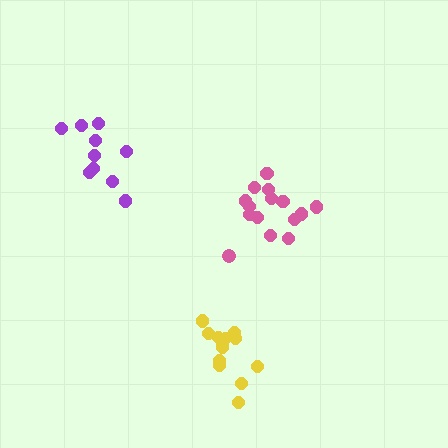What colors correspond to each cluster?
The clusters are colored: purple, pink, yellow.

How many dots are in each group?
Group 1: 10 dots, Group 2: 15 dots, Group 3: 13 dots (38 total).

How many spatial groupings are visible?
There are 3 spatial groupings.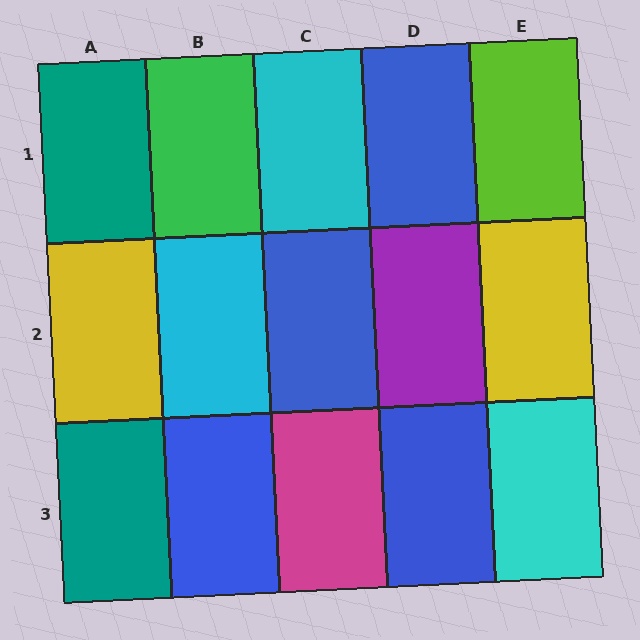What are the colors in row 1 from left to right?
Teal, green, cyan, blue, lime.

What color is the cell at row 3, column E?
Cyan.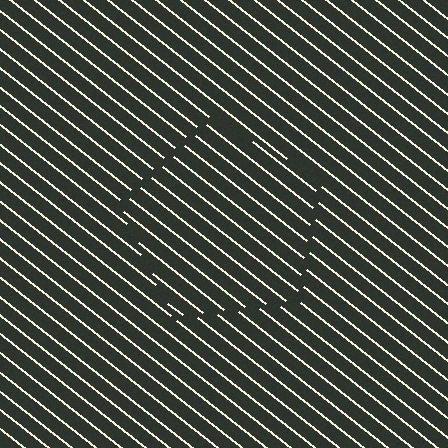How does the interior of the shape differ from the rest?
The interior of the shape contains the same grating, shifted by half a period — the contour is defined by the phase discontinuity where line-ends from the inner and outer gratings abut.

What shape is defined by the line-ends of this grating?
An illusory pentagon. The interior of the shape contains the same grating, shifted by half a period — the contour is defined by the phase discontinuity where line-ends from the inner and outer gratings abut.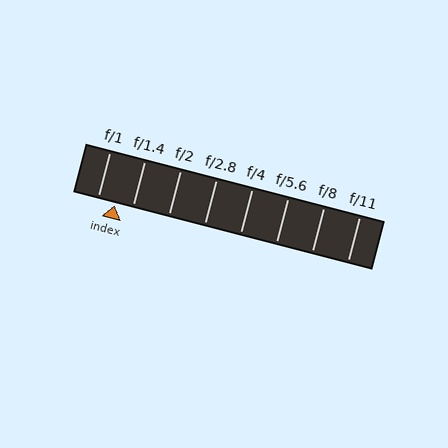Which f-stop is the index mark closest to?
The index mark is closest to f/1.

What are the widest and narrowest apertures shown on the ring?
The widest aperture shown is f/1 and the narrowest is f/11.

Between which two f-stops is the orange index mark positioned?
The index mark is between f/1 and f/1.4.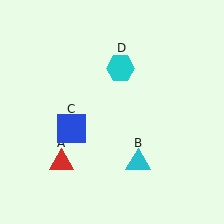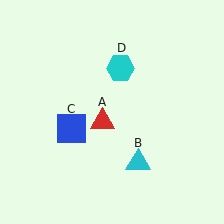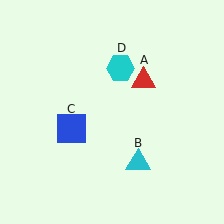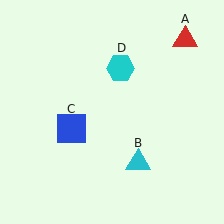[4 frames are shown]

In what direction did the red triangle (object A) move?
The red triangle (object A) moved up and to the right.